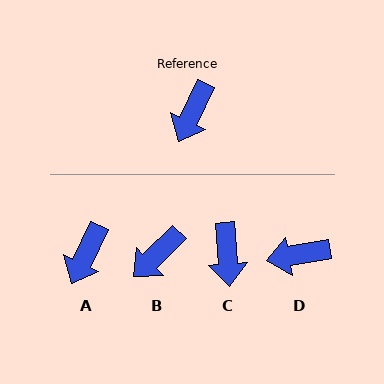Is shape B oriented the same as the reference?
No, it is off by about 20 degrees.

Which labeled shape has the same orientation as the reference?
A.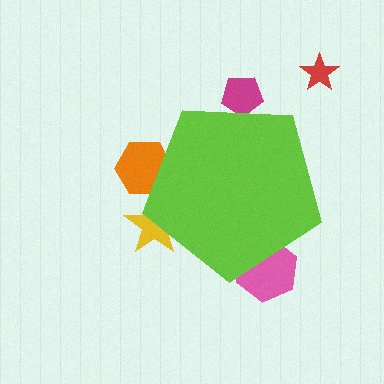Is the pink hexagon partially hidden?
Yes, the pink hexagon is partially hidden behind the lime pentagon.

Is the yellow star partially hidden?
Yes, the yellow star is partially hidden behind the lime pentagon.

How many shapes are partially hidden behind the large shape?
4 shapes are partially hidden.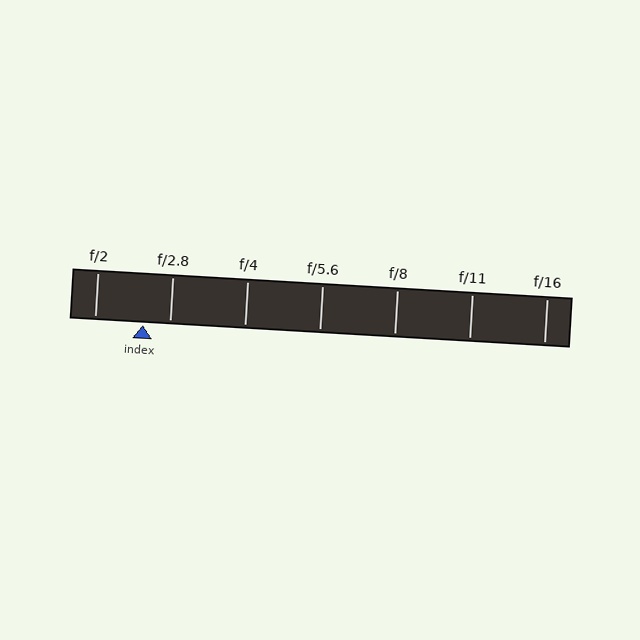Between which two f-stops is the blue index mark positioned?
The index mark is between f/2 and f/2.8.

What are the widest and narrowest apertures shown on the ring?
The widest aperture shown is f/2 and the narrowest is f/16.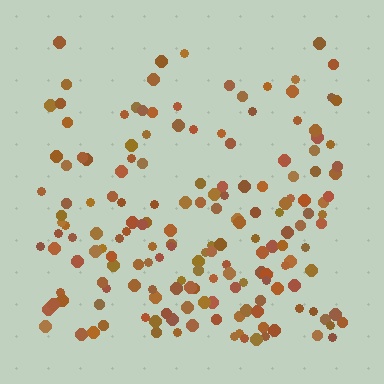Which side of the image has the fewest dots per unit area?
The top.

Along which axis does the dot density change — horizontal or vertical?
Vertical.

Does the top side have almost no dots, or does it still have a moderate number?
Still a moderate number, just noticeably fewer than the bottom.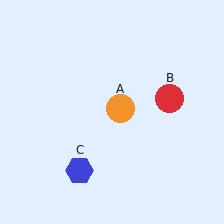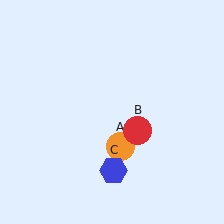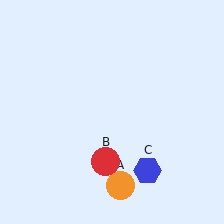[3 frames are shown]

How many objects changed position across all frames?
3 objects changed position: orange circle (object A), red circle (object B), blue hexagon (object C).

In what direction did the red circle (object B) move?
The red circle (object B) moved down and to the left.